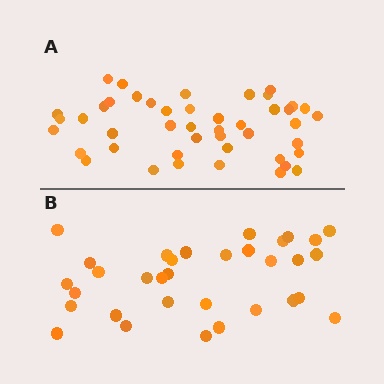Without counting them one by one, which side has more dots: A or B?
Region A (the top region) has more dots.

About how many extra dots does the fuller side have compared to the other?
Region A has roughly 12 or so more dots than region B.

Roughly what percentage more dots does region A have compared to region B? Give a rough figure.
About 35% more.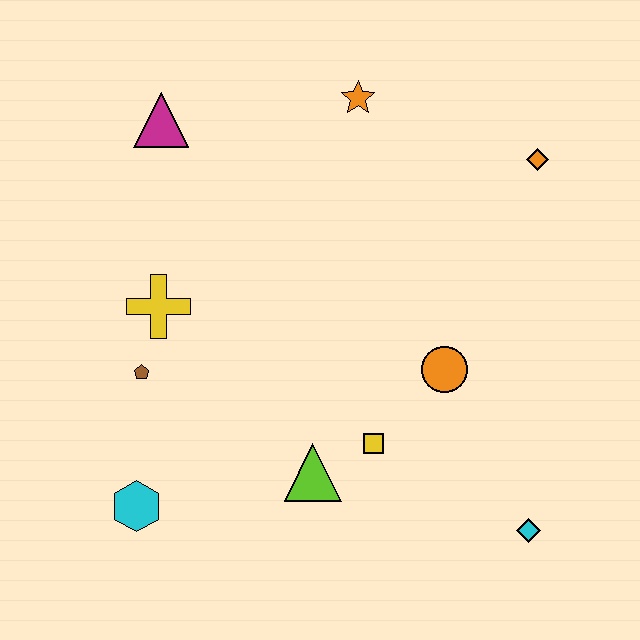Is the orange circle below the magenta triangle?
Yes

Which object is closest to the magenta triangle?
The yellow cross is closest to the magenta triangle.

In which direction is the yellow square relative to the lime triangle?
The yellow square is to the right of the lime triangle.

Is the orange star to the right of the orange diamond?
No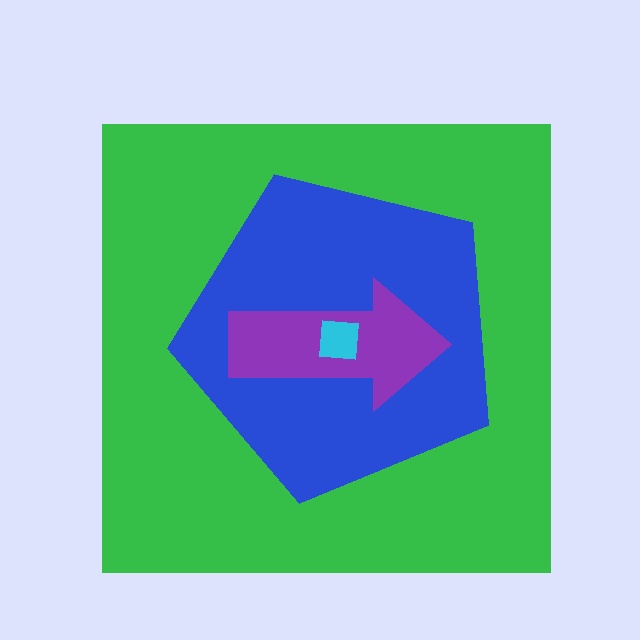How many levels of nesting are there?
4.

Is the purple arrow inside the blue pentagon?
Yes.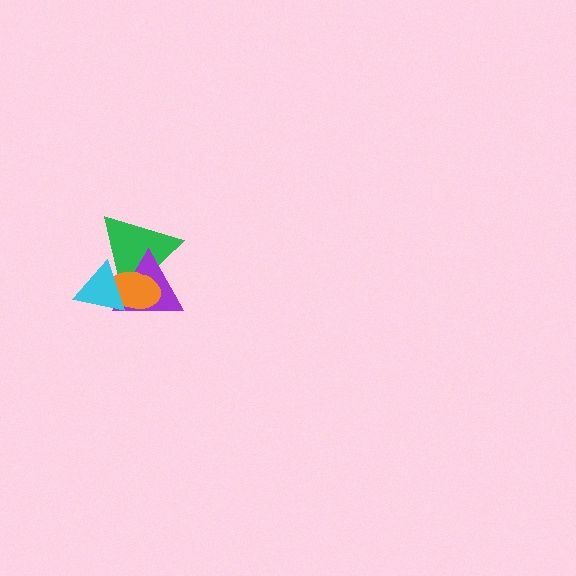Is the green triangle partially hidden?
Yes, it is partially covered by another shape.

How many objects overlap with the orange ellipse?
3 objects overlap with the orange ellipse.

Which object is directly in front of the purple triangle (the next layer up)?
The orange ellipse is directly in front of the purple triangle.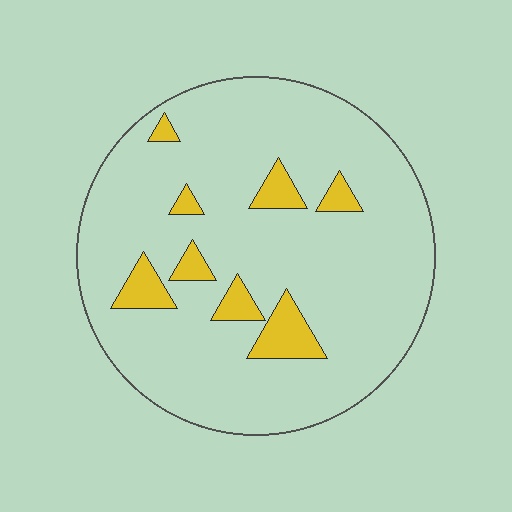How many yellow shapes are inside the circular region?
8.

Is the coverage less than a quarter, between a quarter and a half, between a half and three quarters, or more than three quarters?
Less than a quarter.